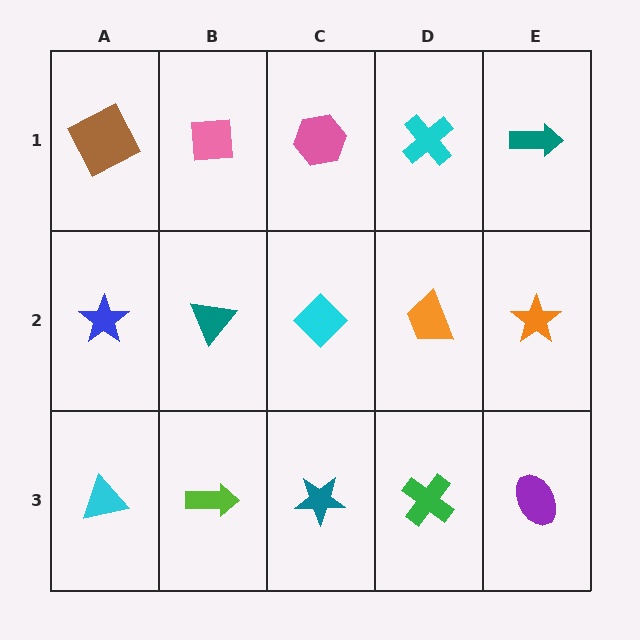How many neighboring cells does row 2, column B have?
4.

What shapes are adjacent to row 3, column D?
An orange trapezoid (row 2, column D), a teal star (row 3, column C), a purple ellipse (row 3, column E).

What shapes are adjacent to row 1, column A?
A blue star (row 2, column A), a pink square (row 1, column B).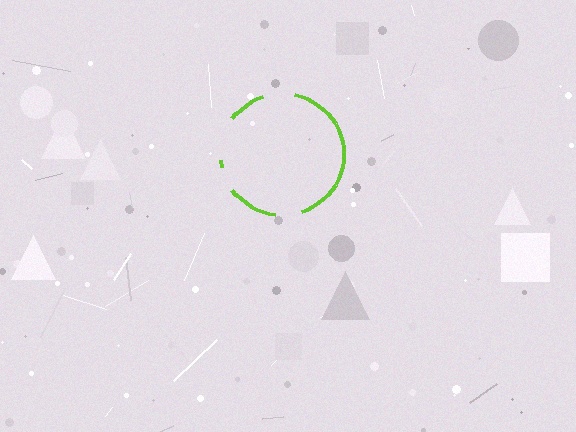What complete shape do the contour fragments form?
The contour fragments form a circle.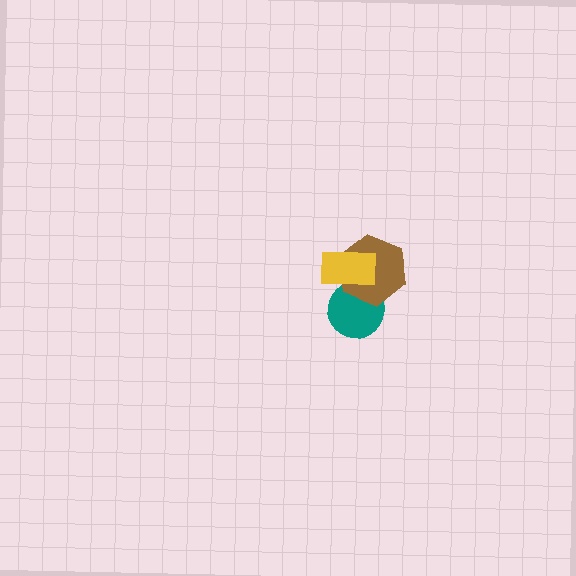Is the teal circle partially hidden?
Yes, it is partially covered by another shape.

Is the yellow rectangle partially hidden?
No, no other shape covers it.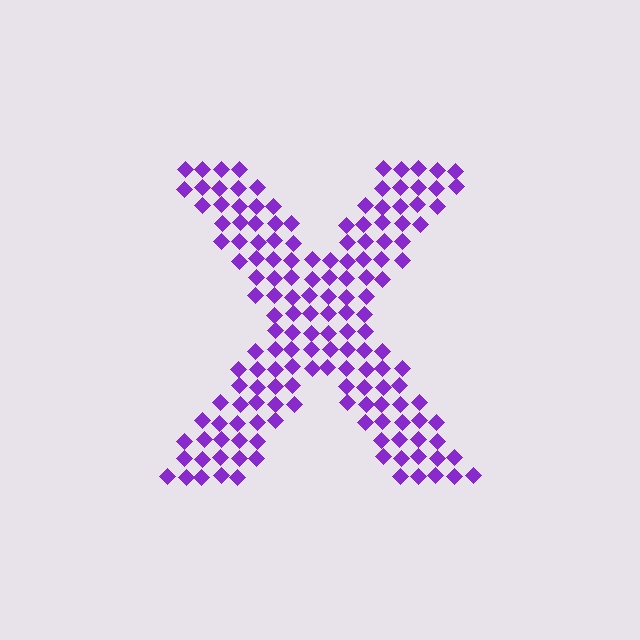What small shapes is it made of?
It is made of small diamonds.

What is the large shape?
The large shape is the letter X.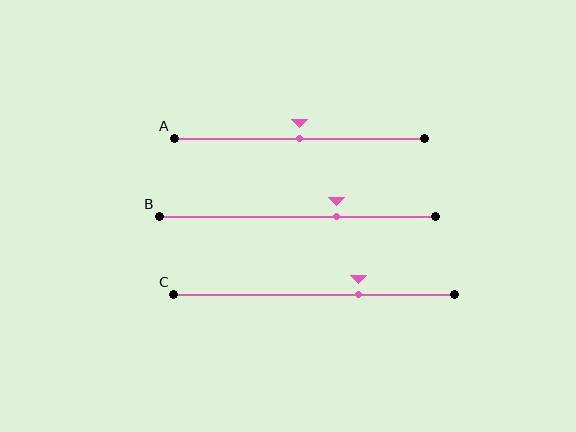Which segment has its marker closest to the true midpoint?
Segment A has its marker closest to the true midpoint.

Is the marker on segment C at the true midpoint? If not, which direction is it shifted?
No, the marker on segment C is shifted to the right by about 16% of the segment length.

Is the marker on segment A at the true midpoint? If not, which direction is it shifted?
Yes, the marker on segment A is at the true midpoint.